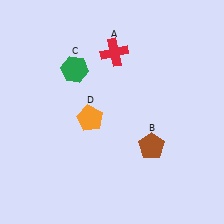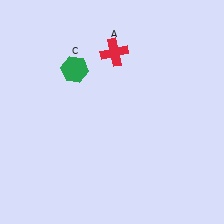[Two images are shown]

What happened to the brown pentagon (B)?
The brown pentagon (B) was removed in Image 2. It was in the bottom-right area of Image 1.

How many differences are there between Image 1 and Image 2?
There are 2 differences between the two images.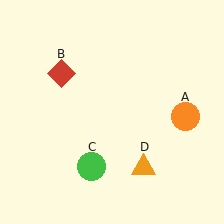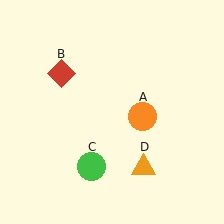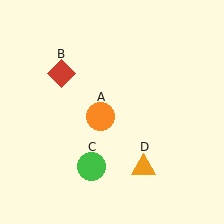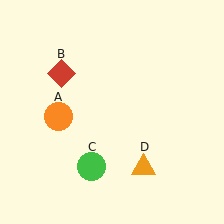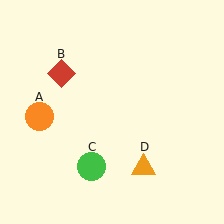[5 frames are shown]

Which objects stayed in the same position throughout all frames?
Red diamond (object B) and green circle (object C) and orange triangle (object D) remained stationary.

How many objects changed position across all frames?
1 object changed position: orange circle (object A).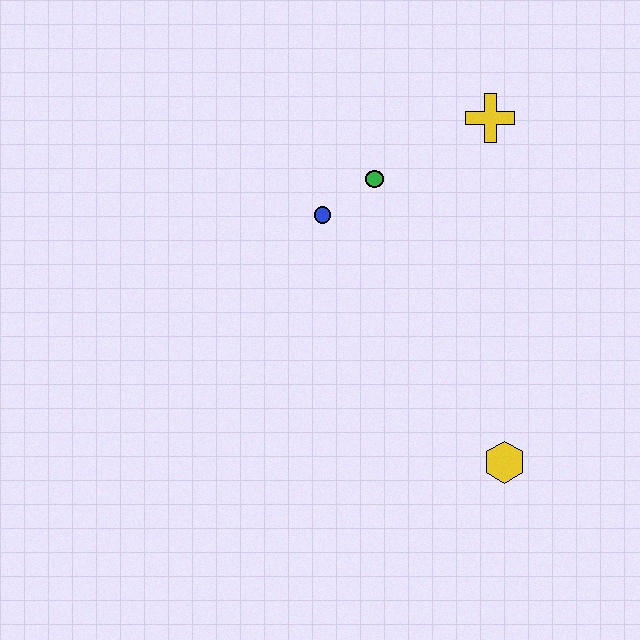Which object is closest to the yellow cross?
The green circle is closest to the yellow cross.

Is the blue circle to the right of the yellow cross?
No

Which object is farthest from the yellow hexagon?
The yellow cross is farthest from the yellow hexagon.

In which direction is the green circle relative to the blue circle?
The green circle is to the right of the blue circle.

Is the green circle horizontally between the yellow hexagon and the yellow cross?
No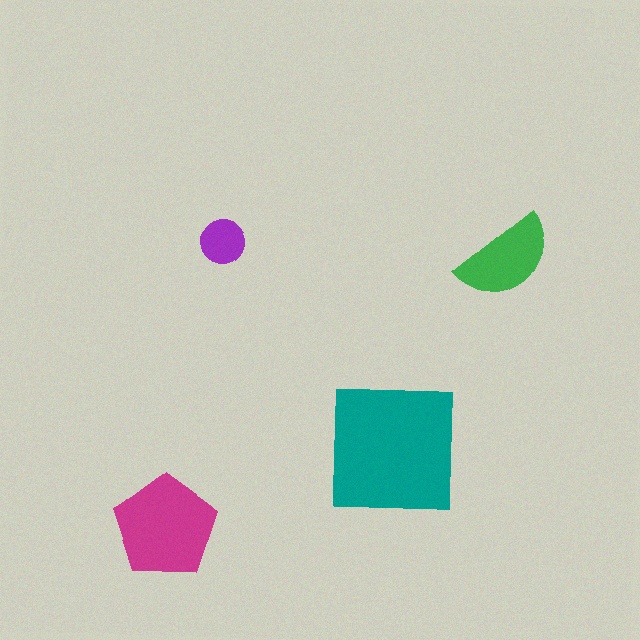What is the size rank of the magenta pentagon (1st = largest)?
2nd.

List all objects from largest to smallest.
The teal square, the magenta pentagon, the green semicircle, the purple circle.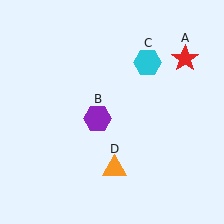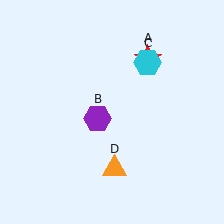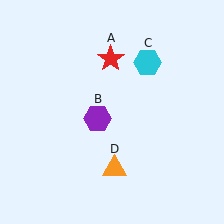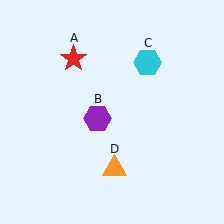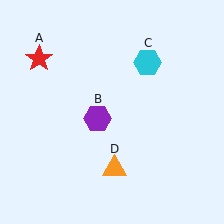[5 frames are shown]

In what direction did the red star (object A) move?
The red star (object A) moved left.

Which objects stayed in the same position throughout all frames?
Purple hexagon (object B) and cyan hexagon (object C) and orange triangle (object D) remained stationary.